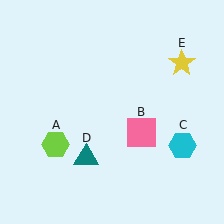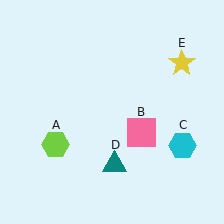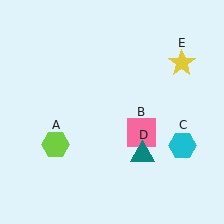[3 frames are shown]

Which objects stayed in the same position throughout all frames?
Lime hexagon (object A) and pink square (object B) and cyan hexagon (object C) and yellow star (object E) remained stationary.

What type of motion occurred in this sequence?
The teal triangle (object D) rotated counterclockwise around the center of the scene.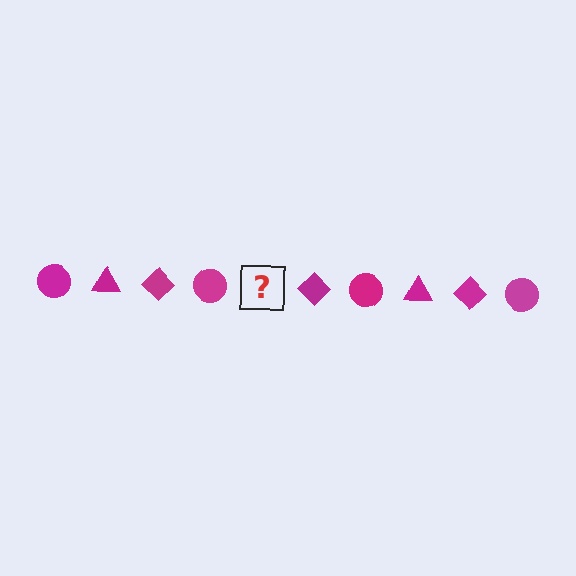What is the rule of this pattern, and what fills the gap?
The rule is that the pattern cycles through circle, triangle, diamond shapes in magenta. The gap should be filled with a magenta triangle.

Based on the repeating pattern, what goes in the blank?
The blank should be a magenta triangle.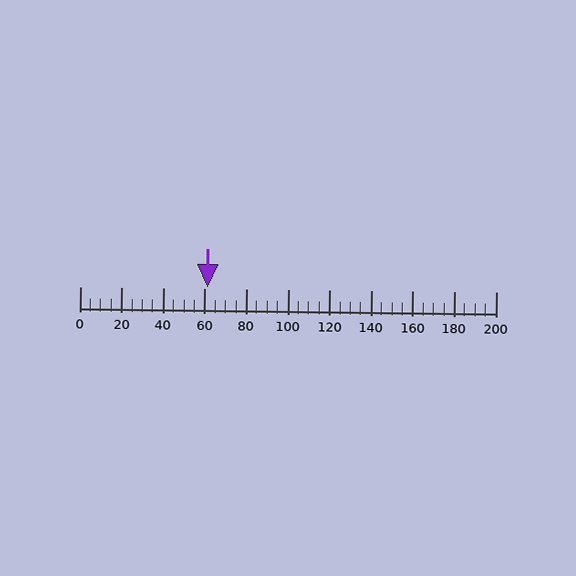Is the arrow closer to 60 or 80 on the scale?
The arrow is closer to 60.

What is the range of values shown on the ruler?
The ruler shows values from 0 to 200.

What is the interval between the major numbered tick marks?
The major tick marks are spaced 20 units apart.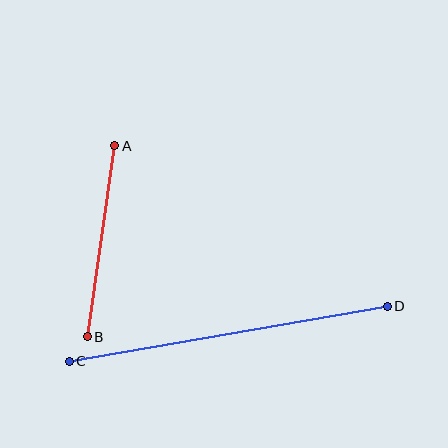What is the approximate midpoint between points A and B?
The midpoint is at approximately (101, 241) pixels.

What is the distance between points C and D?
The distance is approximately 323 pixels.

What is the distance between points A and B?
The distance is approximately 193 pixels.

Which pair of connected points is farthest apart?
Points C and D are farthest apart.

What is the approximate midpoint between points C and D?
The midpoint is at approximately (228, 334) pixels.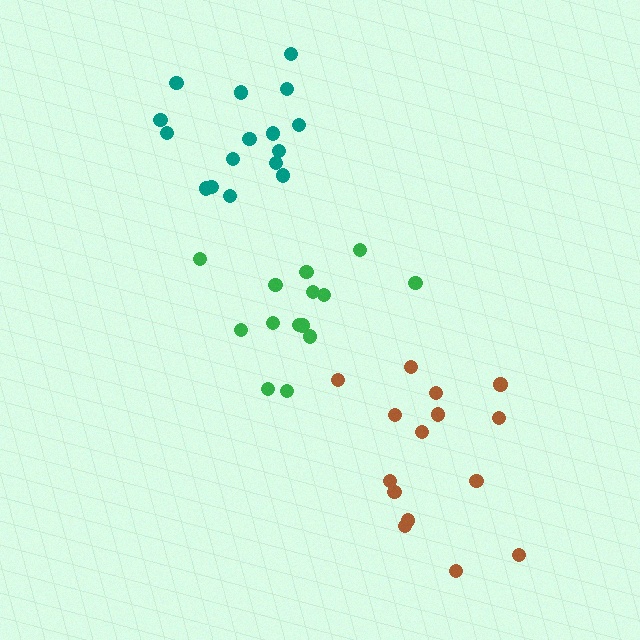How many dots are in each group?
Group 1: 14 dots, Group 2: 16 dots, Group 3: 15 dots (45 total).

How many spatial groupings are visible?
There are 3 spatial groupings.